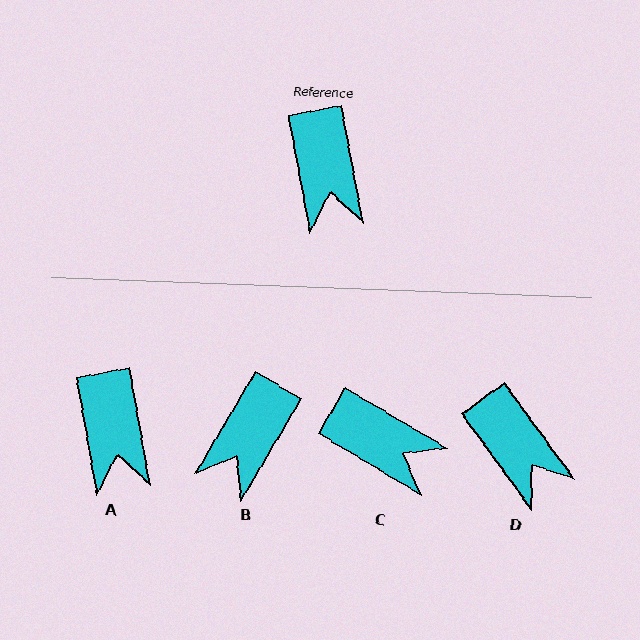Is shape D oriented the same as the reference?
No, it is off by about 26 degrees.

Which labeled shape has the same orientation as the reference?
A.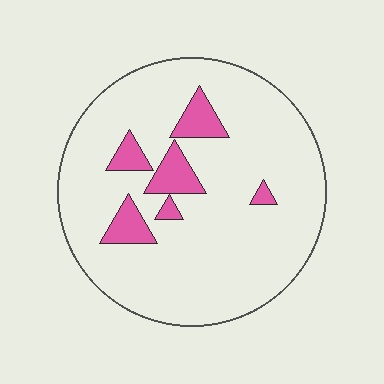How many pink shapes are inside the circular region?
6.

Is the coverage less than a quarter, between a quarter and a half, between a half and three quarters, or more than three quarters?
Less than a quarter.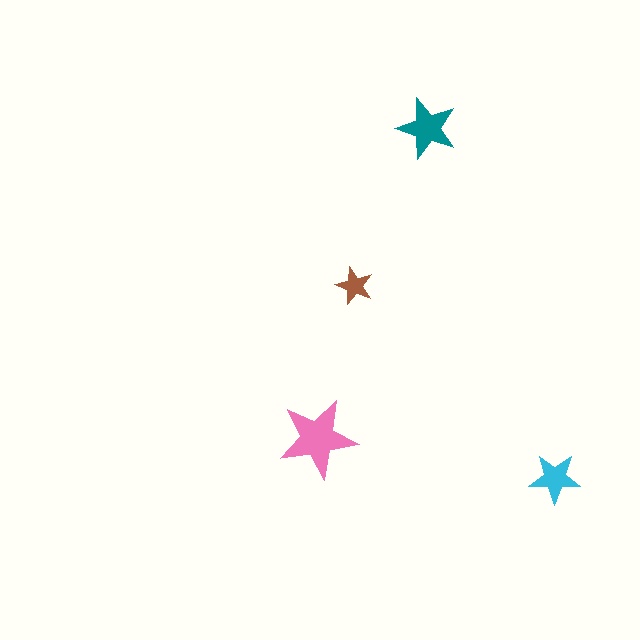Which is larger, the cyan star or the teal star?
The teal one.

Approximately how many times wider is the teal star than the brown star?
About 1.5 times wider.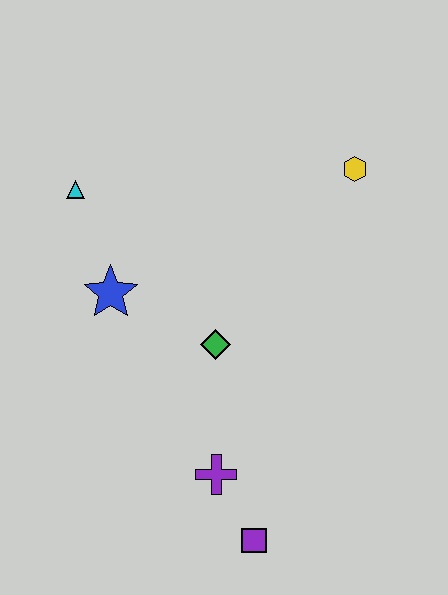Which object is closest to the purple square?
The purple cross is closest to the purple square.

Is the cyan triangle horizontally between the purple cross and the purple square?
No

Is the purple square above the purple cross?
No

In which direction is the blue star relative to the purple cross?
The blue star is above the purple cross.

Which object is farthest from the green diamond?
The yellow hexagon is farthest from the green diamond.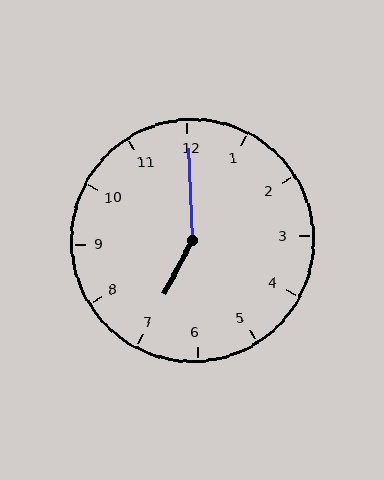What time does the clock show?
7:00.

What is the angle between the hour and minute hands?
Approximately 150 degrees.